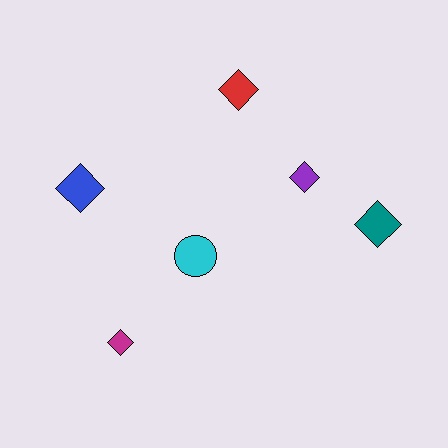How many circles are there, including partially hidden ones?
There is 1 circle.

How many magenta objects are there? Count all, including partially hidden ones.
There is 1 magenta object.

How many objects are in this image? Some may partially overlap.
There are 6 objects.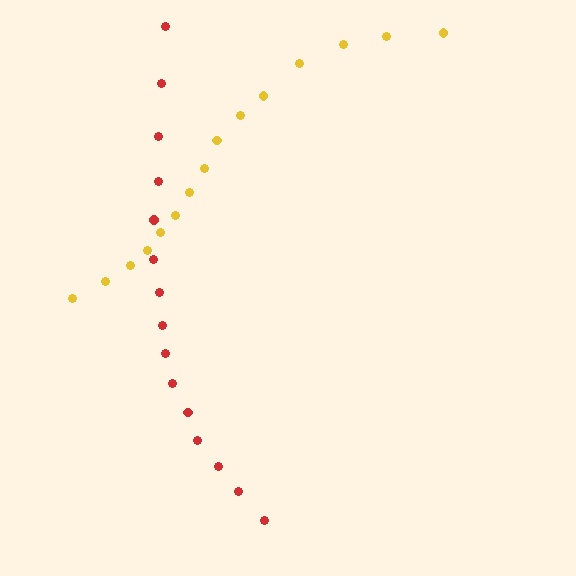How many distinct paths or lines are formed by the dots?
There are 2 distinct paths.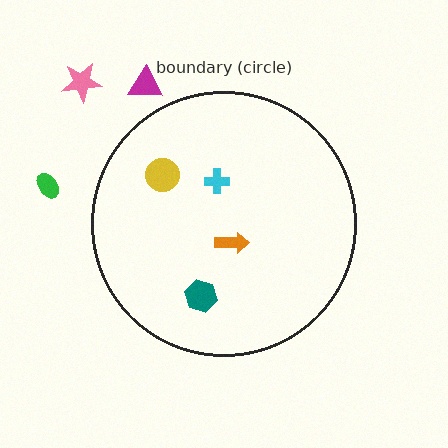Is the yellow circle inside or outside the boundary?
Inside.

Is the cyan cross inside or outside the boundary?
Inside.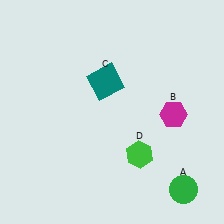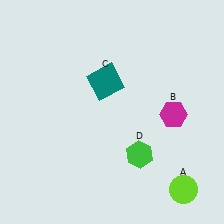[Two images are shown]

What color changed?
The circle (A) changed from green in Image 1 to lime in Image 2.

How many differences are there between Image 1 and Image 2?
There is 1 difference between the two images.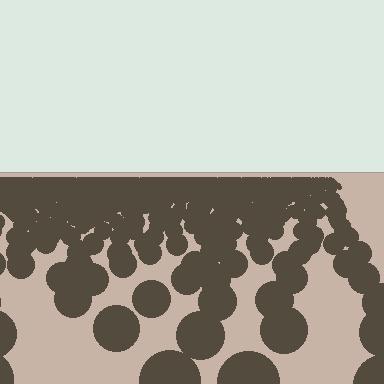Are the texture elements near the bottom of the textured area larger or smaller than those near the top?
Larger. Near the bottom, elements are closer to the viewer and appear at a bigger on-screen size.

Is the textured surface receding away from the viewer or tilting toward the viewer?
The surface is receding away from the viewer. Texture elements get smaller and denser toward the top.